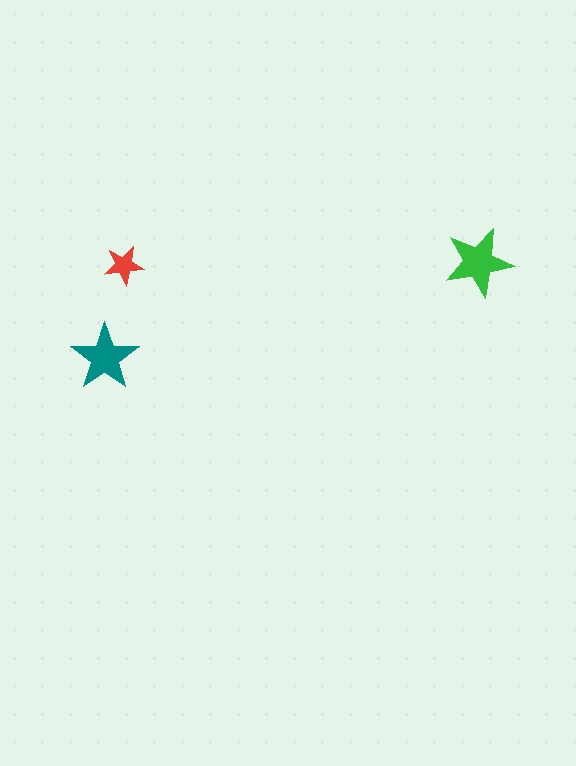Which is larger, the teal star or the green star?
The green one.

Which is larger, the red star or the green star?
The green one.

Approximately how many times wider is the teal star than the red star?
About 1.5 times wider.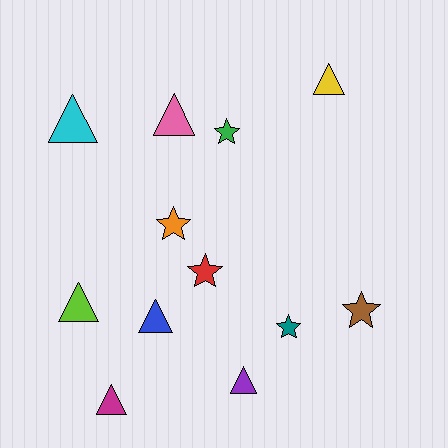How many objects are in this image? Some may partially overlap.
There are 12 objects.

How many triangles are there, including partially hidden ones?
There are 7 triangles.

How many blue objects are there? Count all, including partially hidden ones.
There is 1 blue object.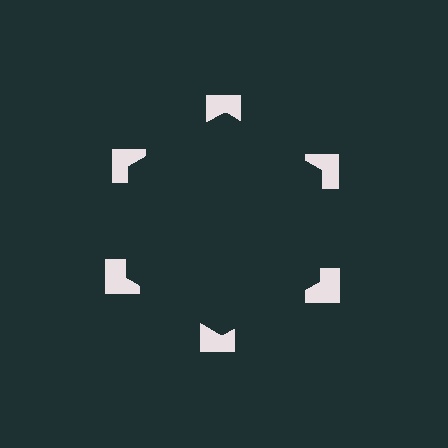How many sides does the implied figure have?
6 sides.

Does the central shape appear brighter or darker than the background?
It typically appears slightly darker than the background, even though no actual brightness change is drawn.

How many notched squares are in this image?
There are 6 — one at each vertex of the illusory hexagon.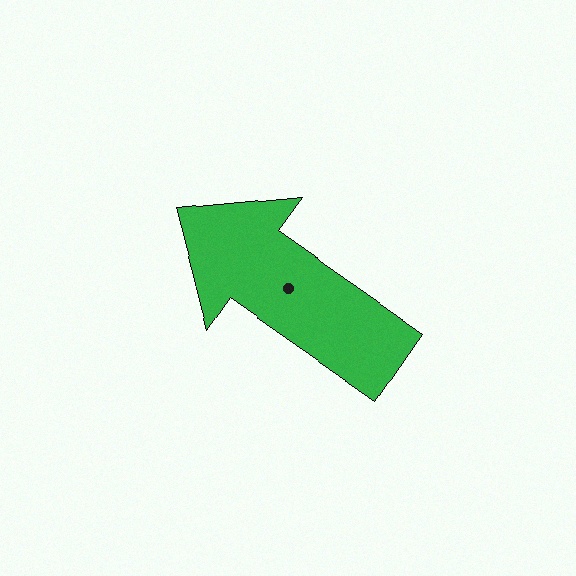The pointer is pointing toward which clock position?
Roughly 10 o'clock.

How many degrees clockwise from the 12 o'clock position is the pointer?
Approximately 305 degrees.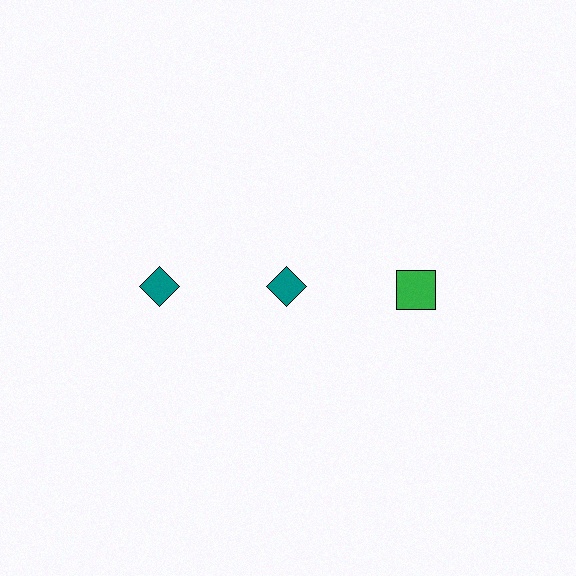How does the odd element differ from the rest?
It differs in both color (green instead of teal) and shape (square instead of diamond).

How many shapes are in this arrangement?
There are 3 shapes arranged in a grid pattern.